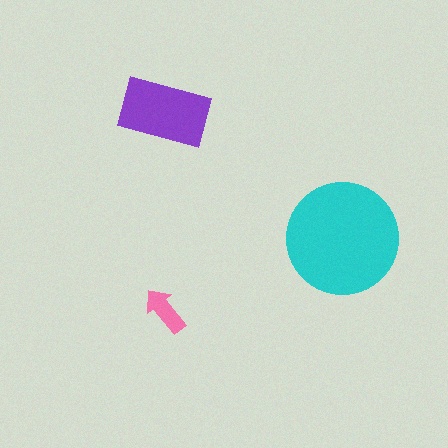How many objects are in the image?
There are 3 objects in the image.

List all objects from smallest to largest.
The pink arrow, the purple rectangle, the cyan circle.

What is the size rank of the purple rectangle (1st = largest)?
2nd.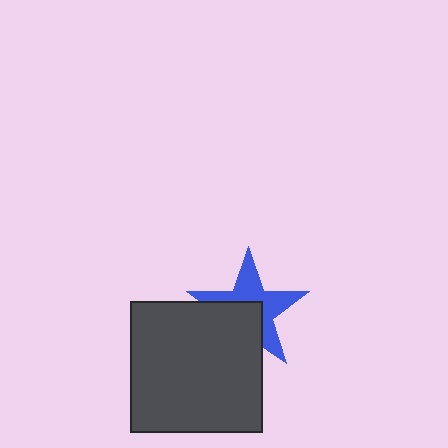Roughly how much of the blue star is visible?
About half of it is visible (roughly 55%).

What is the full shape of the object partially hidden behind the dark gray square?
The partially hidden object is a blue star.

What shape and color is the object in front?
The object in front is a dark gray square.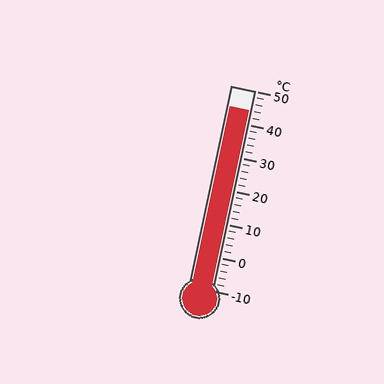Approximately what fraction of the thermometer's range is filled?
The thermometer is filled to approximately 90% of its range.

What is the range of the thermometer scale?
The thermometer scale ranges from -10°C to 50°C.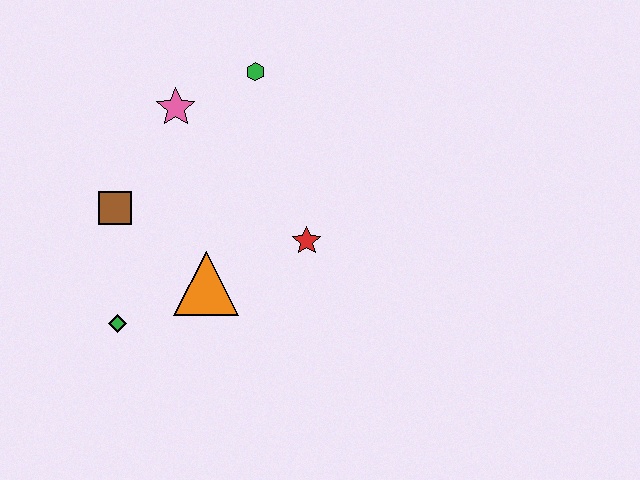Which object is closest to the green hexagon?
The pink star is closest to the green hexagon.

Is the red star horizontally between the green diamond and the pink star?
No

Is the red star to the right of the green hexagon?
Yes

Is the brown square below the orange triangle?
No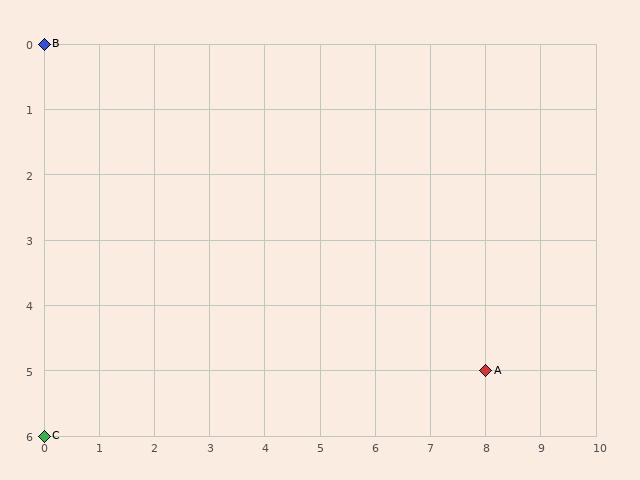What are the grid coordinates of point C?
Point C is at grid coordinates (0, 6).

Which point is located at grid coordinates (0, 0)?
Point B is at (0, 0).